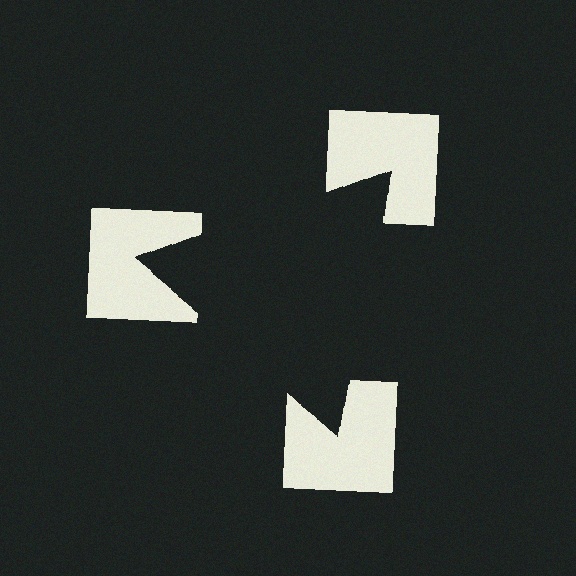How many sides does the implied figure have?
3 sides.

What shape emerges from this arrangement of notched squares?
An illusory triangle — its edges are inferred from the aligned wedge cuts in the notched squares, not physically drawn.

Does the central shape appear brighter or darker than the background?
It typically appears slightly darker than the background, even though no actual brightness change is drawn.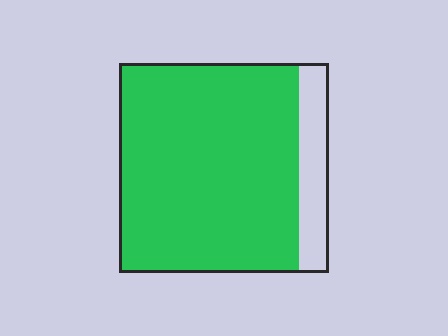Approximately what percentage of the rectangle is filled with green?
Approximately 85%.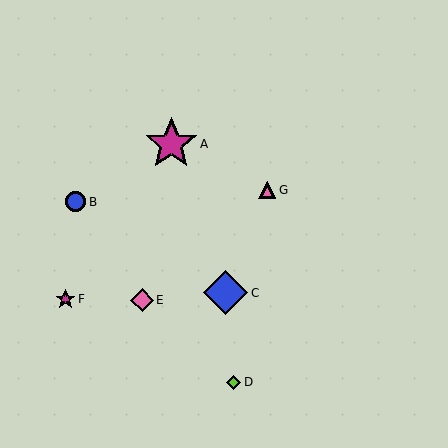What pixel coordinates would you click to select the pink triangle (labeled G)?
Click at (267, 190) to select the pink triangle G.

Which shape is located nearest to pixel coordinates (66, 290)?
The magenta star (labeled F) at (66, 299) is nearest to that location.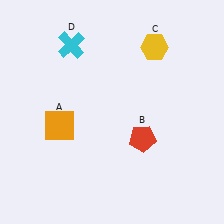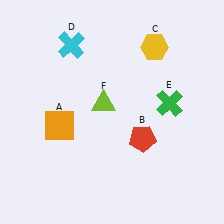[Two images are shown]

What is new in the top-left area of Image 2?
A lime triangle (F) was added in the top-left area of Image 2.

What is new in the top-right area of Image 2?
A green cross (E) was added in the top-right area of Image 2.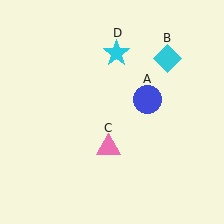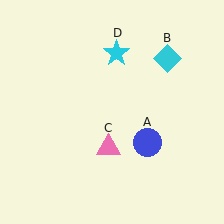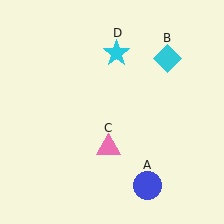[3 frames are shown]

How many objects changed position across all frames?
1 object changed position: blue circle (object A).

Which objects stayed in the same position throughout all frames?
Cyan diamond (object B) and pink triangle (object C) and cyan star (object D) remained stationary.